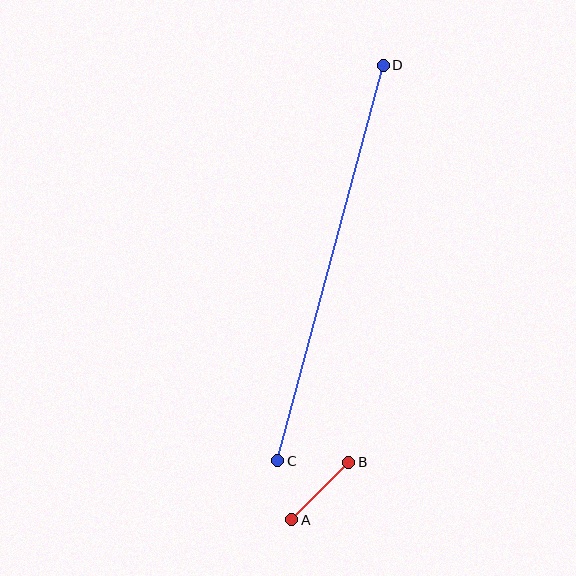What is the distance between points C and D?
The distance is approximately 410 pixels.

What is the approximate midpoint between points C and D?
The midpoint is at approximately (331, 263) pixels.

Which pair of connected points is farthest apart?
Points C and D are farthest apart.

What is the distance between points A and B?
The distance is approximately 81 pixels.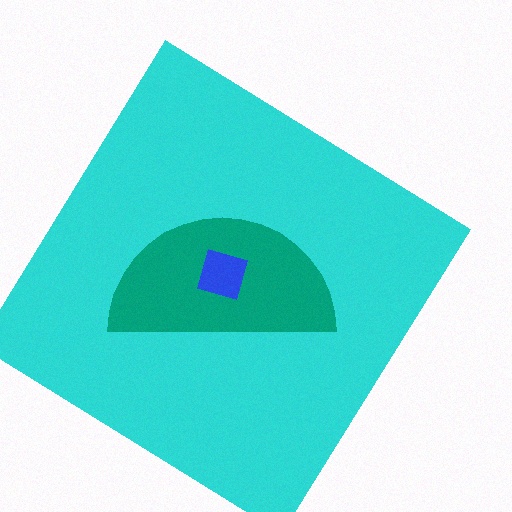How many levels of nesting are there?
3.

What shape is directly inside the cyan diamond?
The teal semicircle.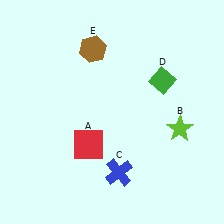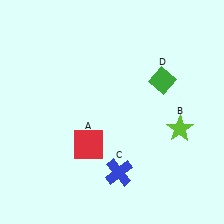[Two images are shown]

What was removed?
The brown hexagon (E) was removed in Image 2.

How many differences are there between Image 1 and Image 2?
There is 1 difference between the two images.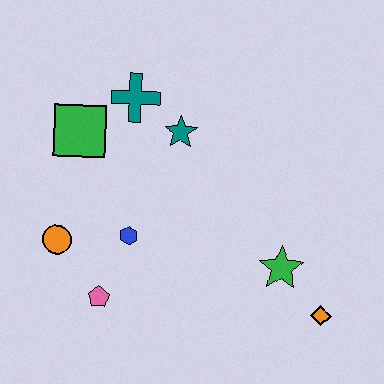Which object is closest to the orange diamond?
The green star is closest to the orange diamond.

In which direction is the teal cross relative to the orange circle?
The teal cross is above the orange circle.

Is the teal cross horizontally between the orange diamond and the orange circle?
Yes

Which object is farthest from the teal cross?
The orange diamond is farthest from the teal cross.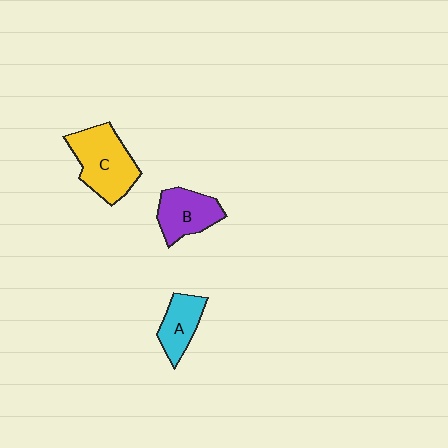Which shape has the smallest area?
Shape A (cyan).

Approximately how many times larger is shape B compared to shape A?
Approximately 1.2 times.